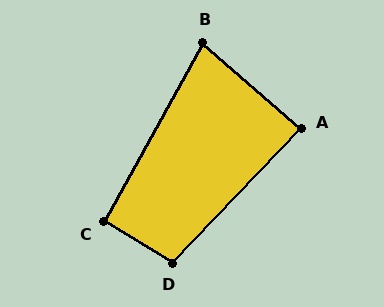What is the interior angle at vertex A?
Approximately 88 degrees (approximately right).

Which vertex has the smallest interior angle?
B, at approximately 78 degrees.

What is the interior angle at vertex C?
Approximately 92 degrees (approximately right).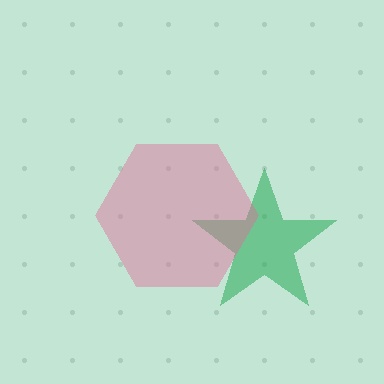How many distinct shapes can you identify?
There are 2 distinct shapes: a green star, a pink hexagon.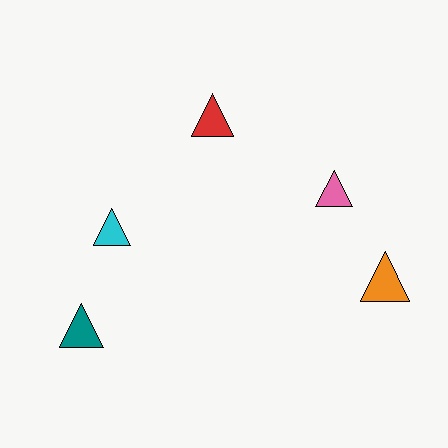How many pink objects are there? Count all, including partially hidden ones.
There is 1 pink object.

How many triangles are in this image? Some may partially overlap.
There are 5 triangles.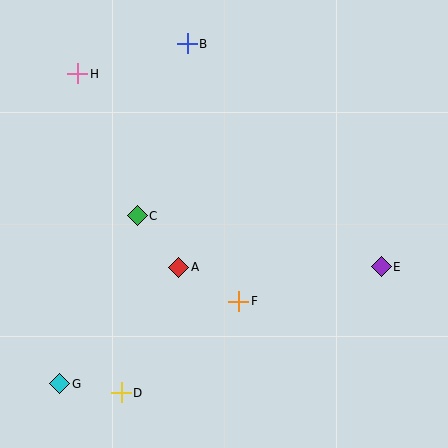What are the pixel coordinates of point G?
Point G is at (60, 384).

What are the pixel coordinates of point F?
Point F is at (239, 301).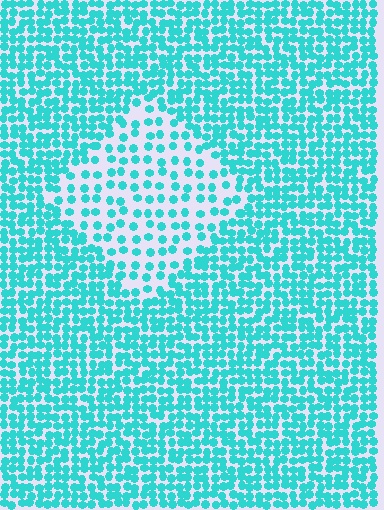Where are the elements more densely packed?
The elements are more densely packed outside the diamond boundary.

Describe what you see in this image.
The image contains small cyan elements arranged at two different densities. A diamond-shaped region is visible where the elements are less densely packed than the surrounding area.